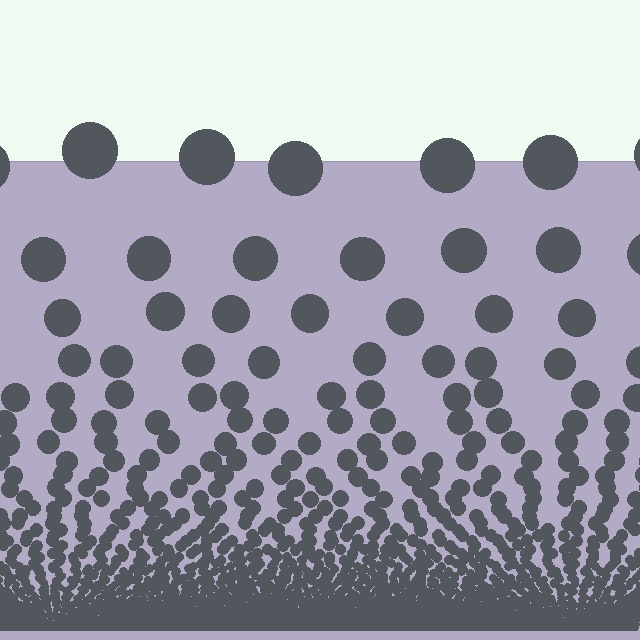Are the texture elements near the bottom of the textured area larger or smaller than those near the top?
Smaller. The gradient is inverted — elements near the bottom are smaller and denser.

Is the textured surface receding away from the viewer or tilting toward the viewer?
The surface appears to tilt toward the viewer. Texture elements get larger and sparser toward the top.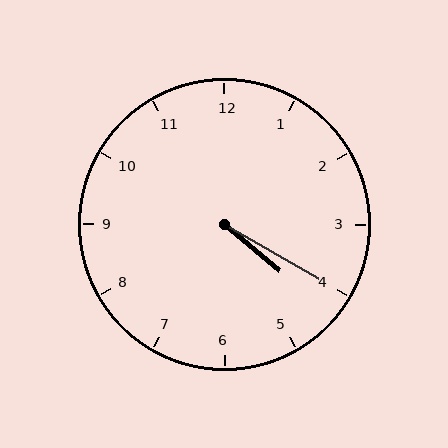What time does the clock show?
4:20.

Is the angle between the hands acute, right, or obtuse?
It is acute.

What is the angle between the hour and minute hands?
Approximately 10 degrees.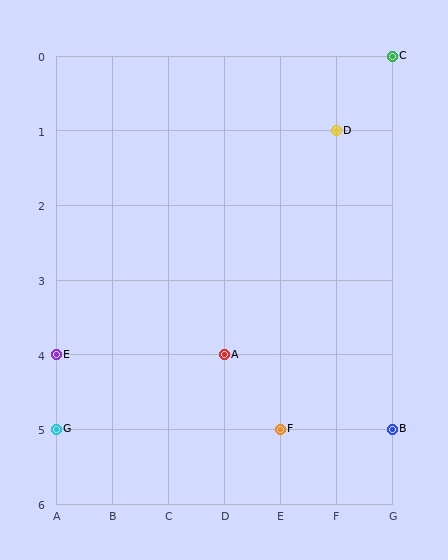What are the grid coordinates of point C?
Point C is at grid coordinates (G, 0).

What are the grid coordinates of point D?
Point D is at grid coordinates (F, 1).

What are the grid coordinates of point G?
Point G is at grid coordinates (A, 5).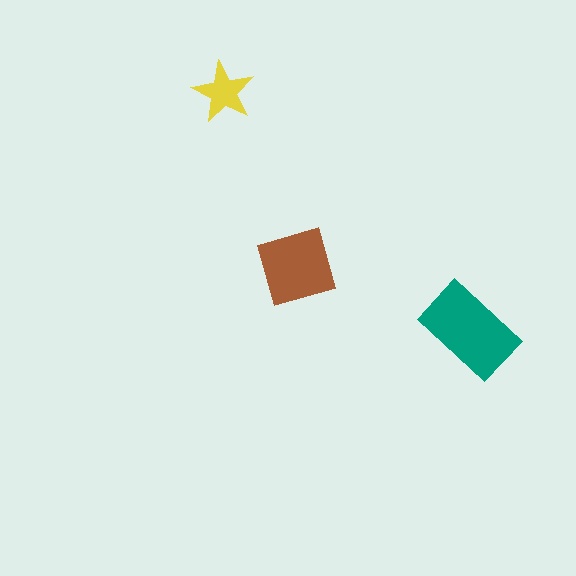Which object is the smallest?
The yellow star.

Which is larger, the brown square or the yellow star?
The brown square.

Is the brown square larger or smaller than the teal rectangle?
Smaller.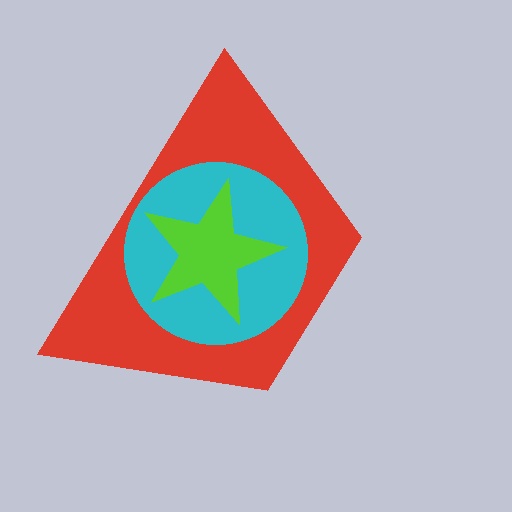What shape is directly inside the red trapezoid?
The cyan circle.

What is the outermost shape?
The red trapezoid.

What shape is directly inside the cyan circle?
The lime star.